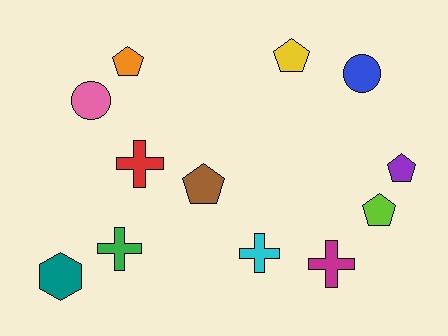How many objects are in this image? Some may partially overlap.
There are 12 objects.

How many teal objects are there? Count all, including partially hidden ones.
There is 1 teal object.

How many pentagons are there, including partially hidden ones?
There are 5 pentagons.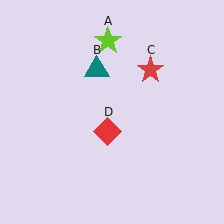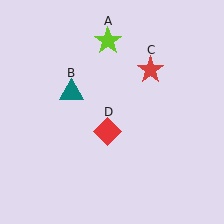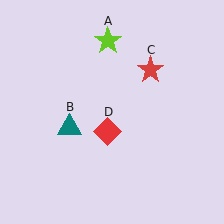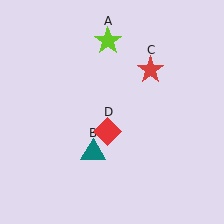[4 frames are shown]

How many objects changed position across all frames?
1 object changed position: teal triangle (object B).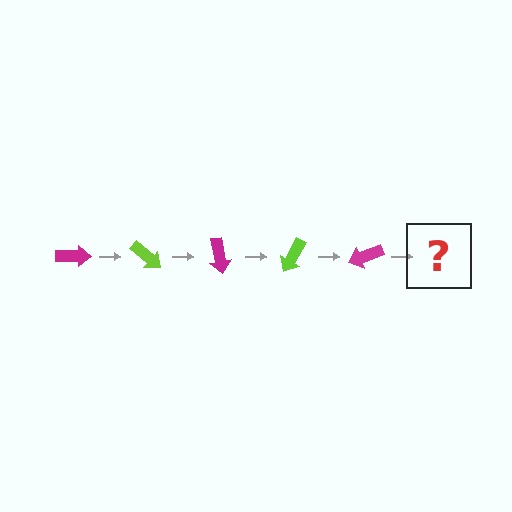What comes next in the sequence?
The next element should be a lime arrow, rotated 200 degrees from the start.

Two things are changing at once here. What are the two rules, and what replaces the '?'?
The two rules are that it rotates 40 degrees each step and the color cycles through magenta and lime. The '?' should be a lime arrow, rotated 200 degrees from the start.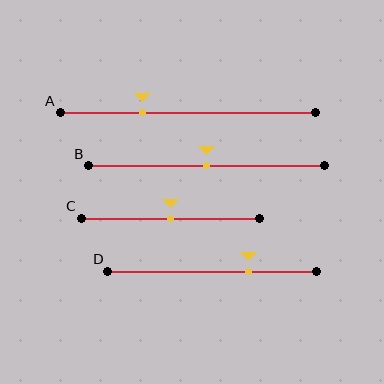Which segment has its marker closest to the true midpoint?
Segment B has its marker closest to the true midpoint.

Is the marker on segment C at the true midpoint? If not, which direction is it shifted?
Yes, the marker on segment C is at the true midpoint.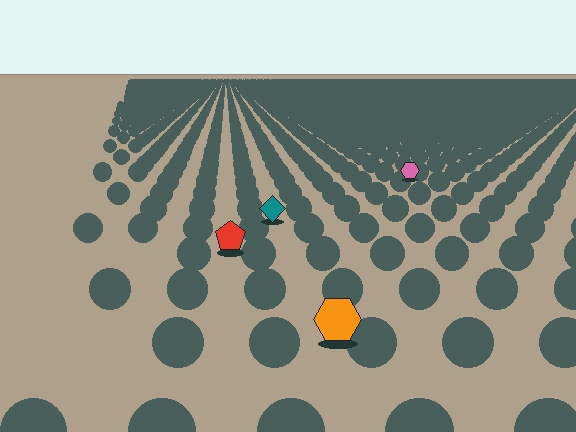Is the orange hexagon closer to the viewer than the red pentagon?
Yes. The orange hexagon is closer — you can tell from the texture gradient: the ground texture is coarser near it.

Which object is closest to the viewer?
The orange hexagon is closest. The texture marks near it are larger and more spread out.